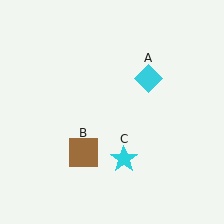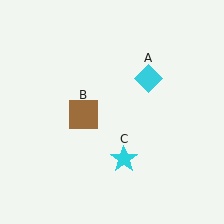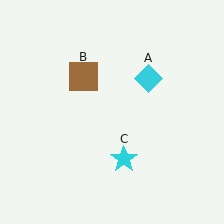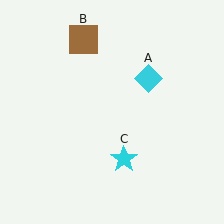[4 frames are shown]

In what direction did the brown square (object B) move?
The brown square (object B) moved up.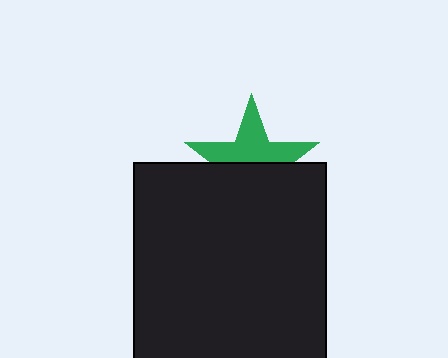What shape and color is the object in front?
The object in front is a black rectangle.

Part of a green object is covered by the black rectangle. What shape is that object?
It is a star.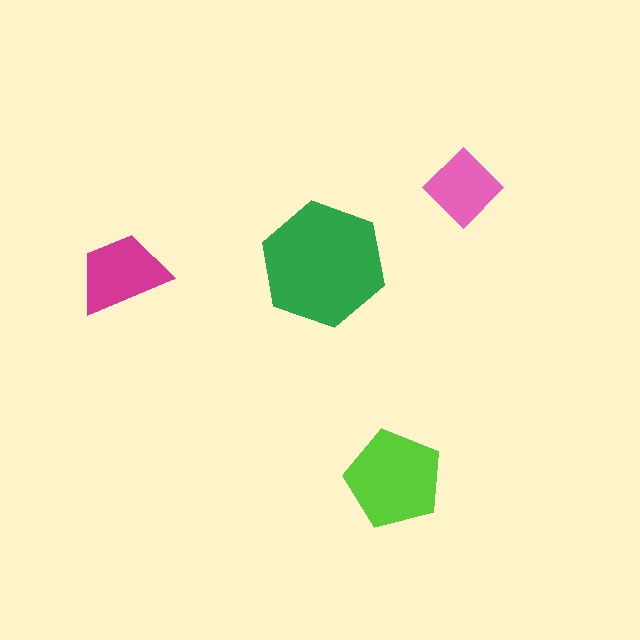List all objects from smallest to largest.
The pink diamond, the magenta trapezoid, the lime pentagon, the green hexagon.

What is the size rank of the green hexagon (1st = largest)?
1st.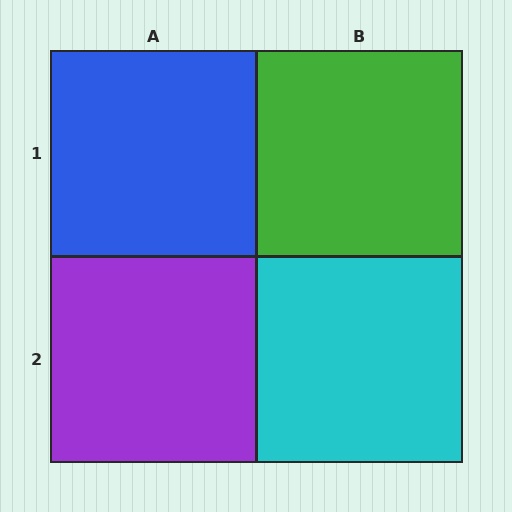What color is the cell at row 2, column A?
Purple.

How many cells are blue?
1 cell is blue.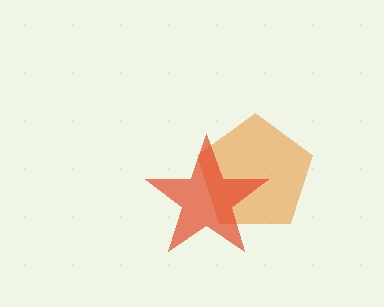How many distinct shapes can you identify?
There are 2 distinct shapes: an orange pentagon, a red star.